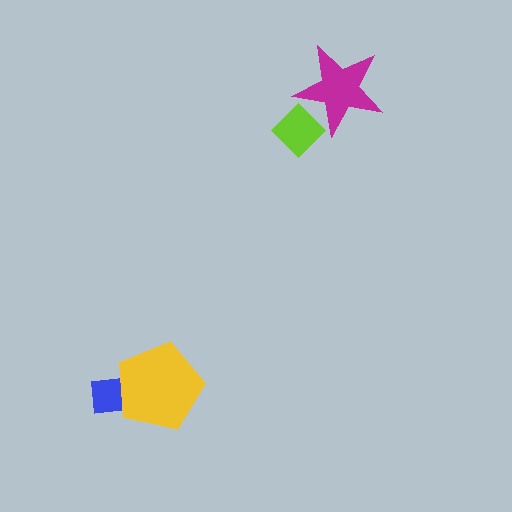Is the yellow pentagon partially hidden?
No, no other shape covers it.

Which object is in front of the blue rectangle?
The yellow pentagon is in front of the blue rectangle.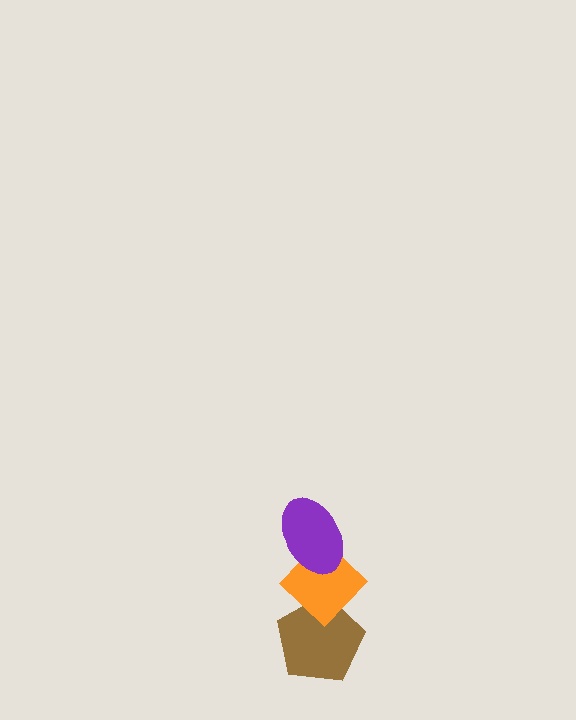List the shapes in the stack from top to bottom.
From top to bottom: the purple ellipse, the orange diamond, the brown pentagon.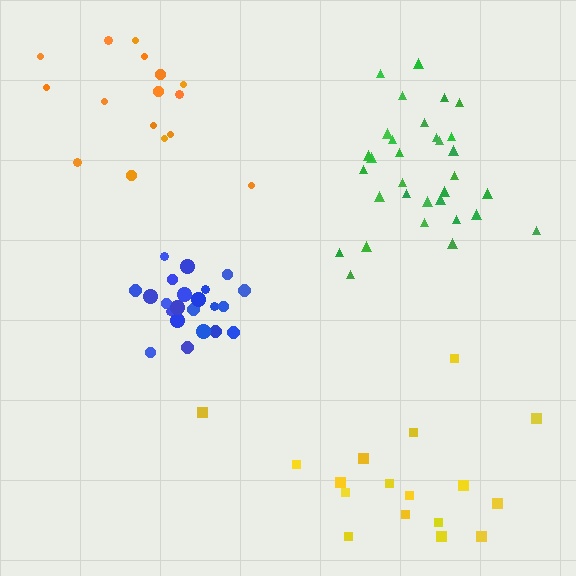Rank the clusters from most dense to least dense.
blue, green, orange, yellow.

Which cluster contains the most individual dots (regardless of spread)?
Green (32).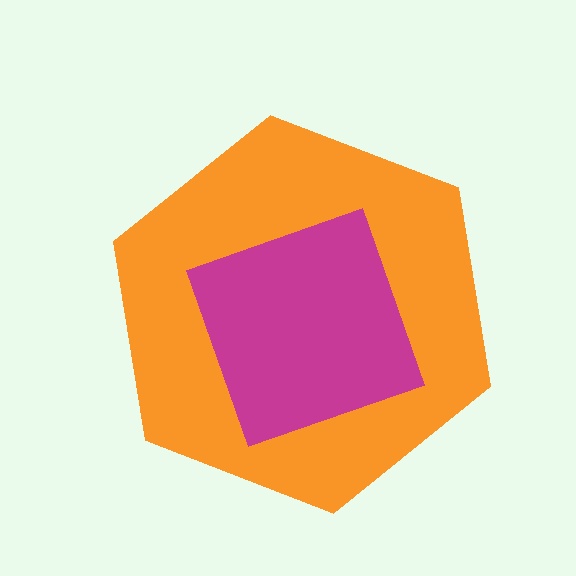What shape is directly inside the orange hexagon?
The magenta square.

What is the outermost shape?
The orange hexagon.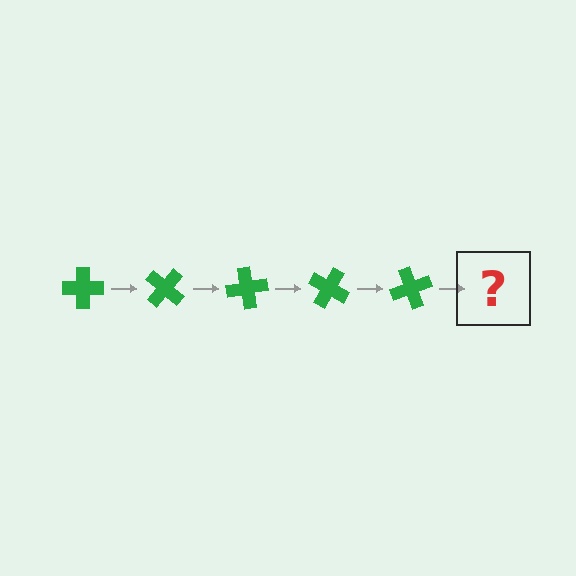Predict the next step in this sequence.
The next step is a green cross rotated 200 degrees.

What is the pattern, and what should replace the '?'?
The pattern is that the cross rotates 40 degrees each step. The '?' should be a green cross rotated 200 degrees.